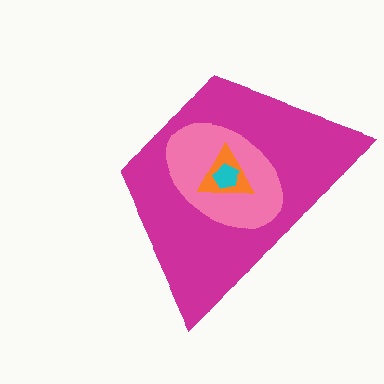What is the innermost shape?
The cyan pentagon.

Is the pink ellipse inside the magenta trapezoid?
Yes.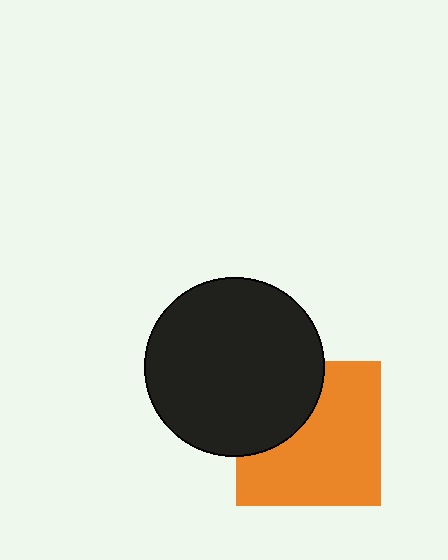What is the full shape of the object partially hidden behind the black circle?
The partially hidden object is an orange square.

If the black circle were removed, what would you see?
You would see the complete orange square.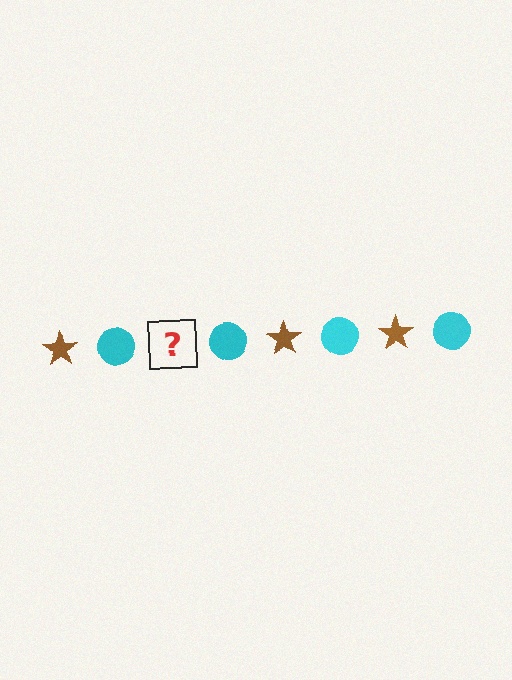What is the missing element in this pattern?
The missing element is a brown star.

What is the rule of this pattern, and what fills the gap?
The rule is that the pattern alternates between brown star and cyan circle. The gap should be filled with a brown star.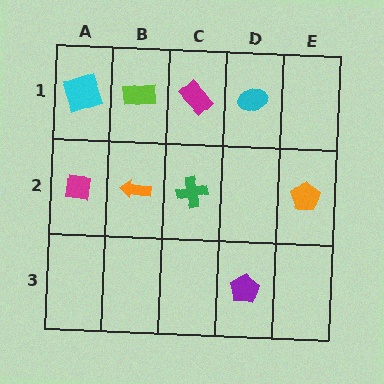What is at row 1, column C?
A magenta rectangle.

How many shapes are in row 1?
4 shapes.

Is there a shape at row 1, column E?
No, that cell is empty.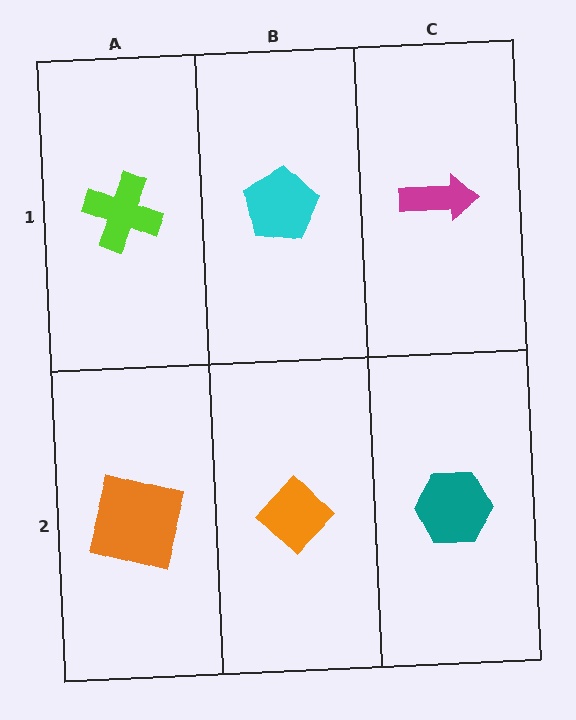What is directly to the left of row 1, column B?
A lime cross.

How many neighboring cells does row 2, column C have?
2.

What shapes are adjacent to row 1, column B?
An orange diamond (row 2, column B), a lime cross (row 1, column A), a magenta arrow (row 1, column C).